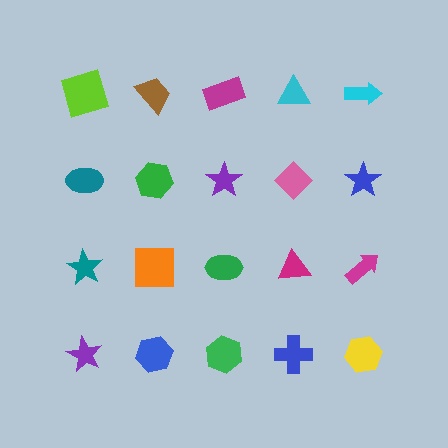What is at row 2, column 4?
A pink diamond.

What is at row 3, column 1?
A teal star.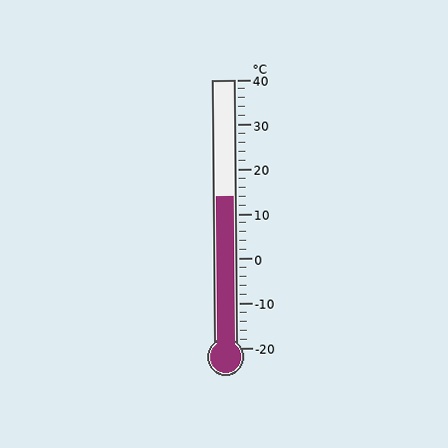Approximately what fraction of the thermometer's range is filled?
The thermometer is filled to approximately 55% of its range.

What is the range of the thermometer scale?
The thermometer scale ranges from -20°C to 40°C.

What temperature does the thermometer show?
The thermometer shows approximately 14°C.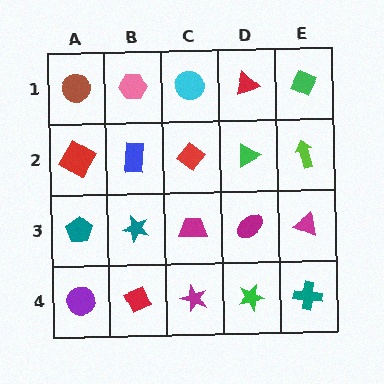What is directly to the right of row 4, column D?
A teal cross.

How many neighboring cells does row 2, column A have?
3.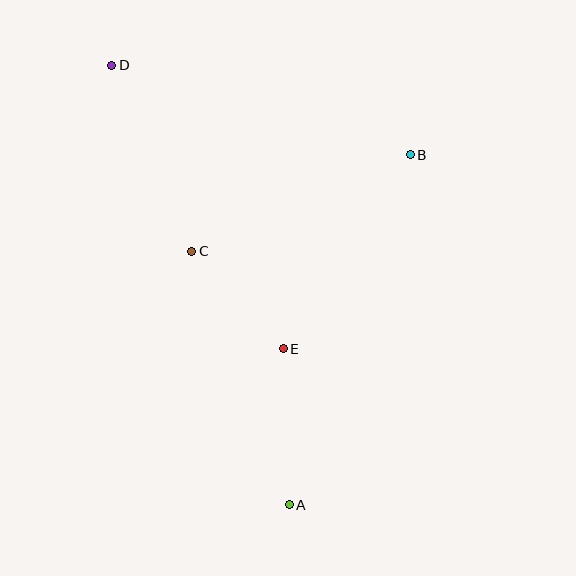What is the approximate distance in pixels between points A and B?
The distance between A and B is approximately 370 pixels.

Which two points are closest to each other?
Points C and E are closest to each other.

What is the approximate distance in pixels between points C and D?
The distance between C and D is approximately 203 pixels.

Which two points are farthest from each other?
Points A and D are farthest from each other.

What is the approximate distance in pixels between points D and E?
The distance between D and E is approximately 332 pixels.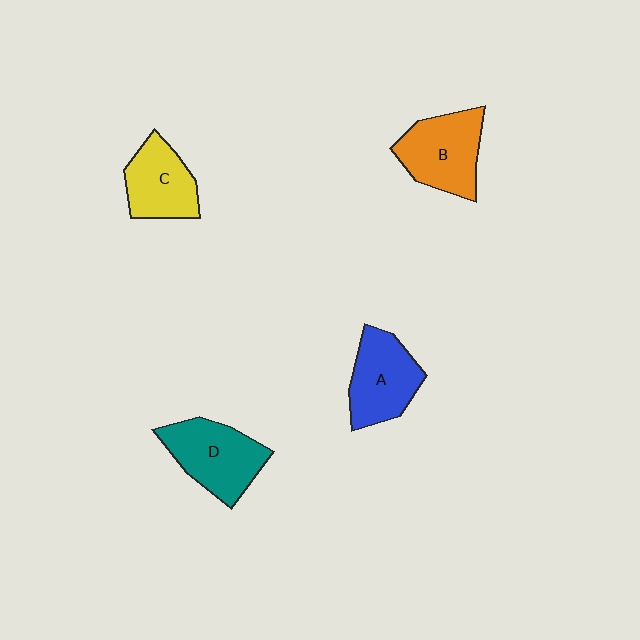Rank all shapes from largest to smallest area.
From largest to smallest: D (teal), B (orange), A (blue), C (yellow).